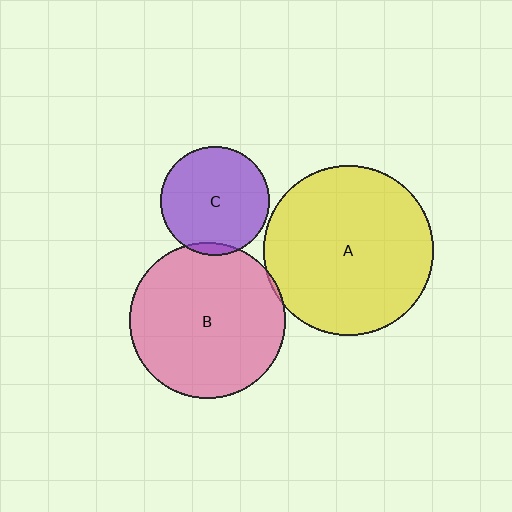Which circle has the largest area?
Circle A (yellow).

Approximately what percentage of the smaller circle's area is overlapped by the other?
Approximately 5%.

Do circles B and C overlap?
Yes.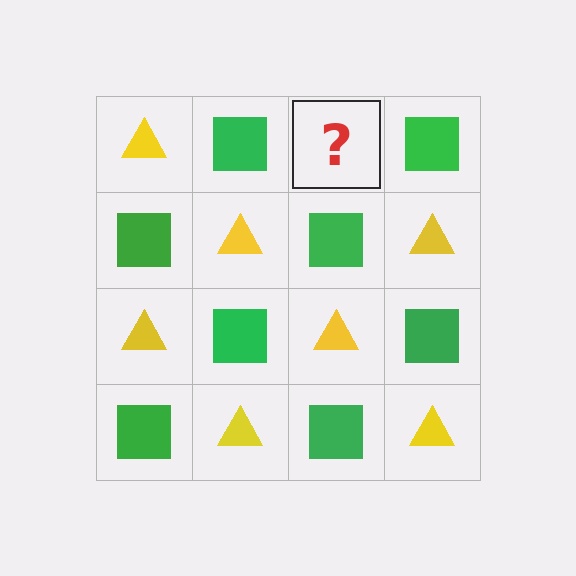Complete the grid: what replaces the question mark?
The question mark should be replaced with a yellow triangle.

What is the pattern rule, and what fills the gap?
The rule is that it alternates yellow triangle and green square in a checkerboard pattern. The gap should be filled with a yellow triangle.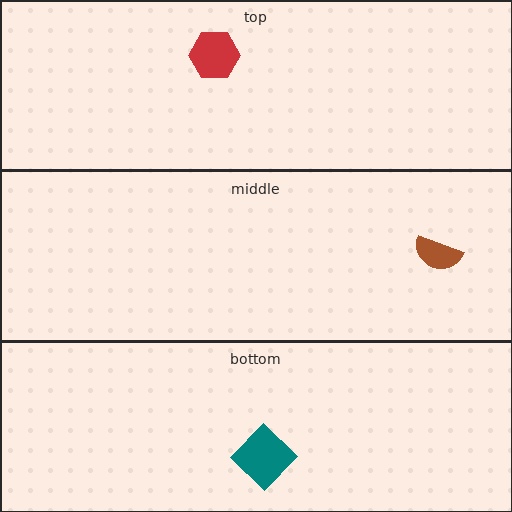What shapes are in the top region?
The red hexagon.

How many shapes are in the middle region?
1.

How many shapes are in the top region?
1.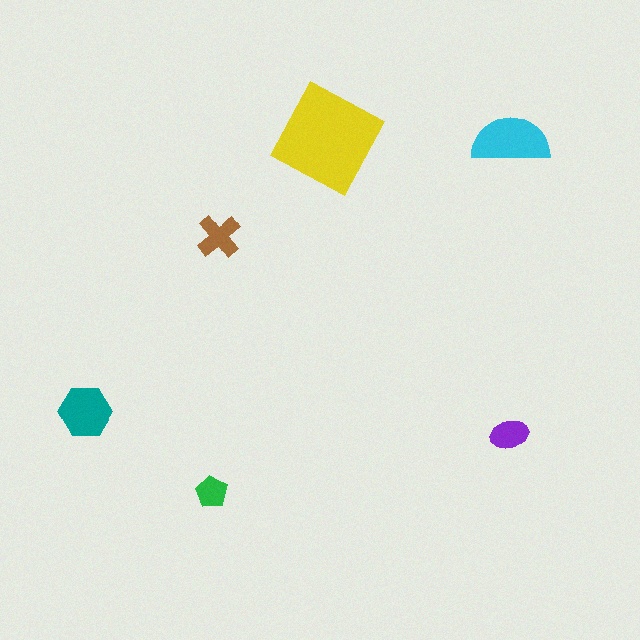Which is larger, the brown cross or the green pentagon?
The brown cross.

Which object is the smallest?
The green pentagon.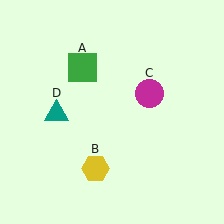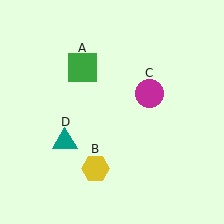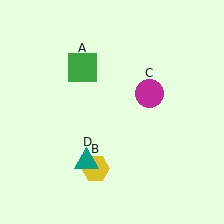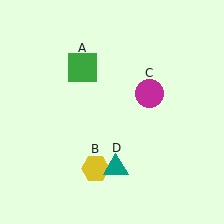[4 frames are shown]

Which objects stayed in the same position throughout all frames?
Green square (object A) and yellow hexagon (object B) and magenta circle (object C) remained stationary.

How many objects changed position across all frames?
1 object changed position: teal triangle (object D).